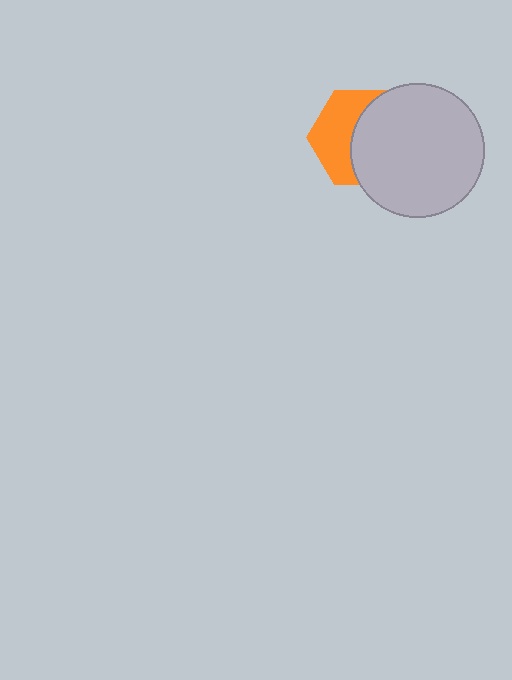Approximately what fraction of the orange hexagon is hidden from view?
Roughly 54% of the orange hexagon is hidden behind the light gray circle.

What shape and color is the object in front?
The object in front is a light gray circle.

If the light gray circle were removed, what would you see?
You would see the complete orange hexagon.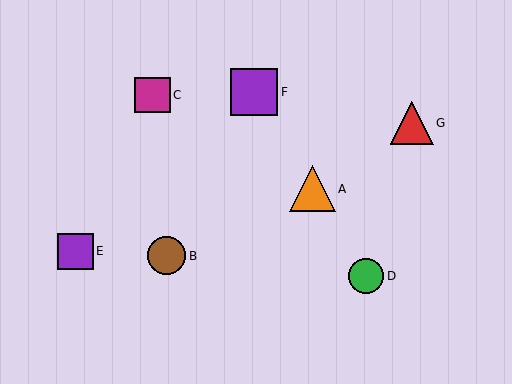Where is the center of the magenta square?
The center of the magenta square is at (153, 95).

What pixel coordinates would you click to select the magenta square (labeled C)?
Click at (153, 95) to select the magenta square C.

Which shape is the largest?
The purple square (labeled F) is the largest.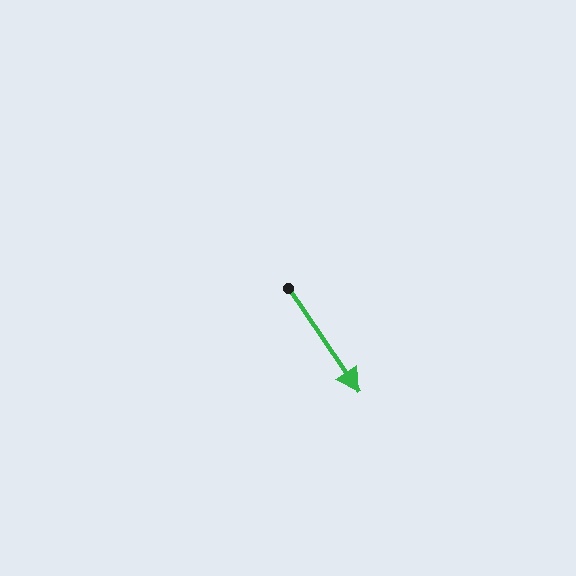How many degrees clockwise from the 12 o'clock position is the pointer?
Approximately 146 degrees.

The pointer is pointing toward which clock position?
Roughly 5 o'clock.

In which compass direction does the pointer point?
Southeast.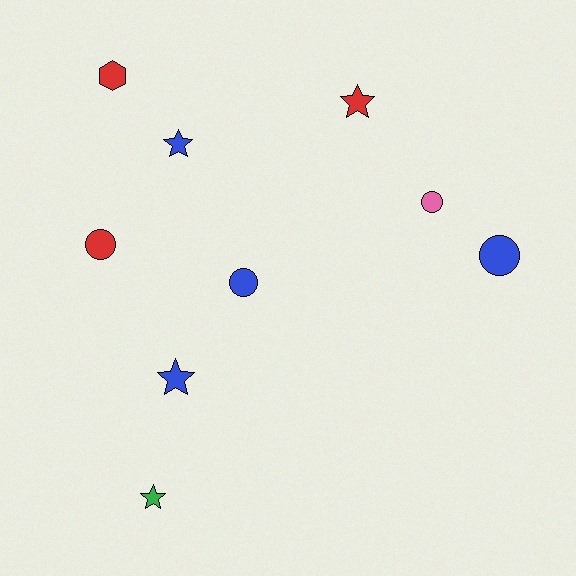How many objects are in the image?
There are 9 objects.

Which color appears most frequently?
Blue, with 4 objects.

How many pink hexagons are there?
There are no pink hexagons.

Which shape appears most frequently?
Circle, with 4 objects.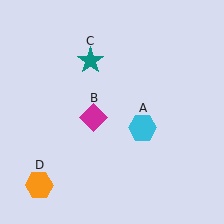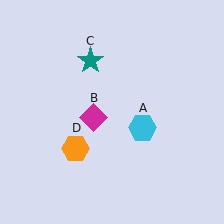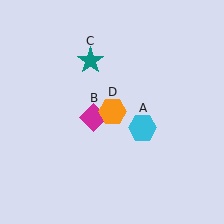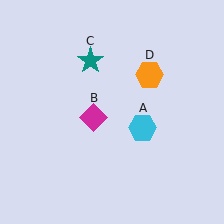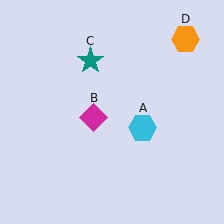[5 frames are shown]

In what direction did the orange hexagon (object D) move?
The orange hexagon (object D) moved up and to the right.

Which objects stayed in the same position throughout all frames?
Cyan hexagon (object A) and magenta diamond (object B) and teal star (object C) remained stationary.